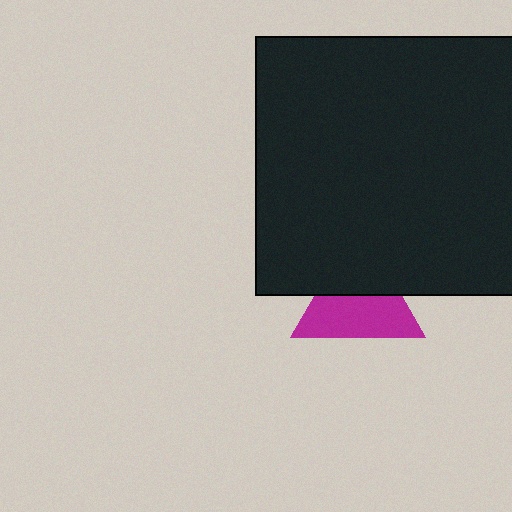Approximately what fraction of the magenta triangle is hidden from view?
Roughly 41% of the magenta triangle is hidden behind the black rectangle.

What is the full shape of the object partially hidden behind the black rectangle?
The partially hidden object is a magenta triangle.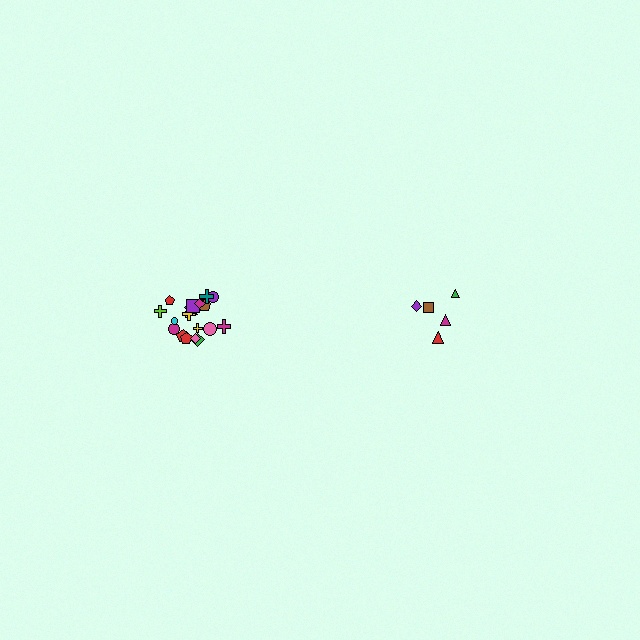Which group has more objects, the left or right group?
The left group.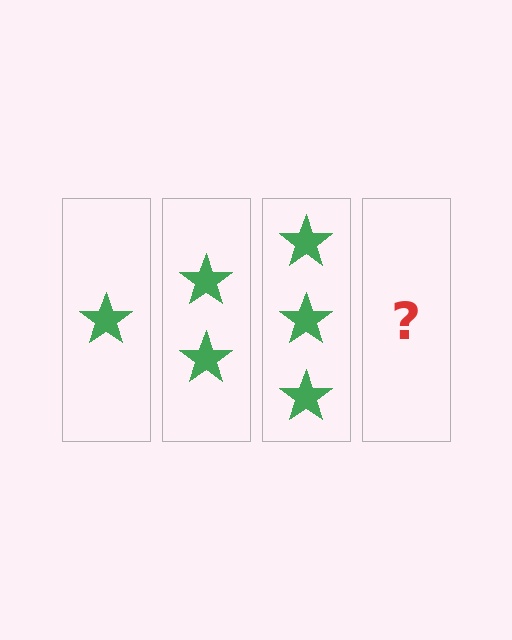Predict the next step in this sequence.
The next step is 4 stars.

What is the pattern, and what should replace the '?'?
The pattern is that each step adds one more star. The '?' should be 4 stars.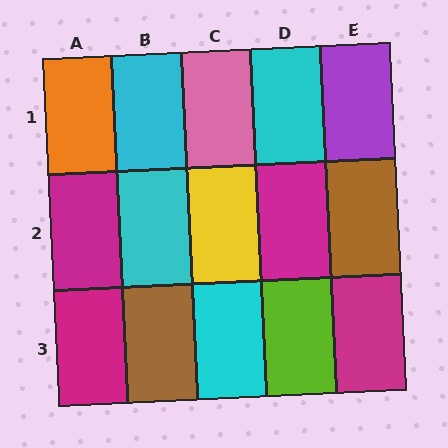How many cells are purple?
1 cell is purple.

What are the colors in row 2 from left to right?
Magenta, cyan, yellow, magenta, brown.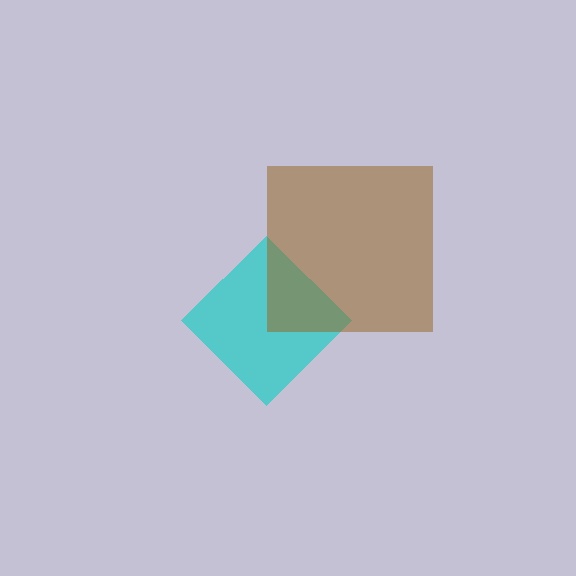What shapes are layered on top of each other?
The layered shapes are: a cyan diamond, a brown square.